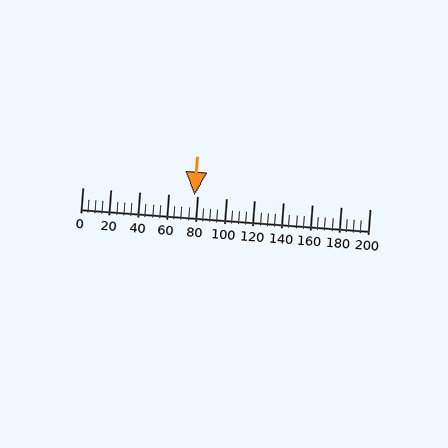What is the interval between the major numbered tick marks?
The major tick marks are spaced 20 units apart.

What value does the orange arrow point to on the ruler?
The orange arrow points to approximately 78.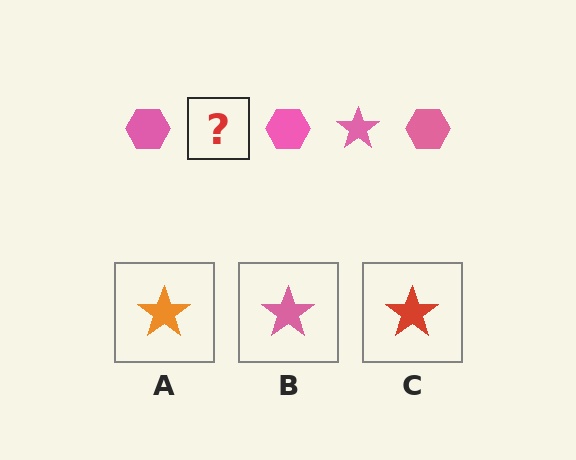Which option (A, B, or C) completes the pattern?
B.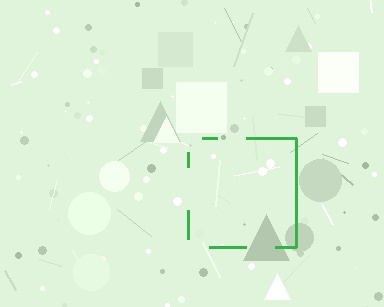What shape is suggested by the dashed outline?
The dashed outline suggests a square.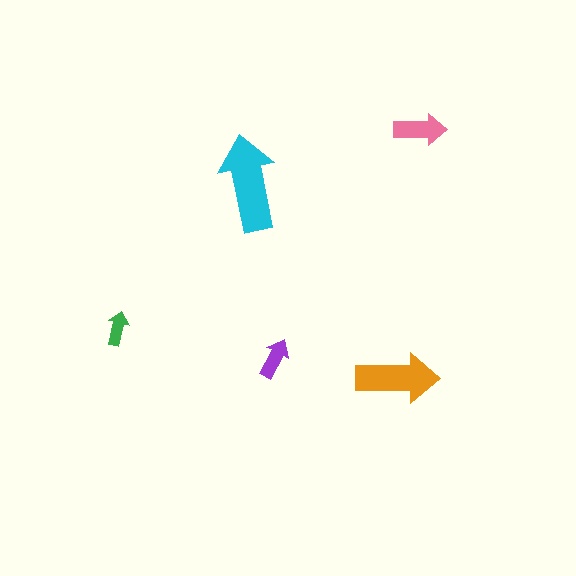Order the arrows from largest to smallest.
the cyan one, the orange one, the pink one, the purple one, the green one.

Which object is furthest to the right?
The pink arrow is rightmost.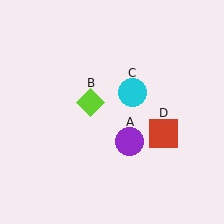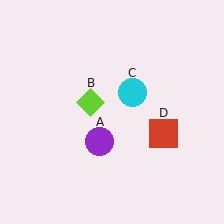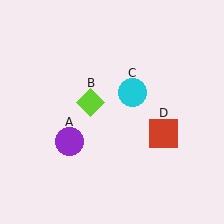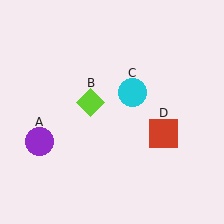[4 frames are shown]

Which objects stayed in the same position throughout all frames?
Lime diamond (object B) and cyan circle (object C) and red square (object D) remained stationary.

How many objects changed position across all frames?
1 object changed position: purple circle (object A).